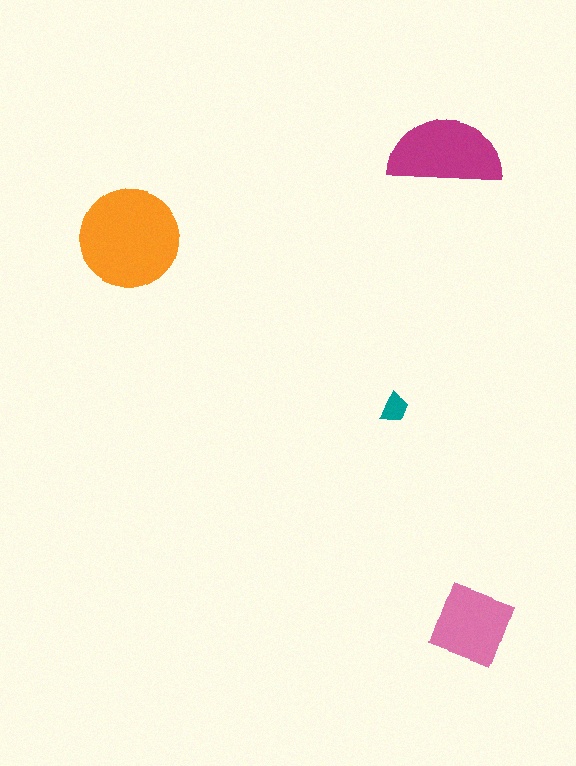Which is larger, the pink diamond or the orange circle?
The orange circle.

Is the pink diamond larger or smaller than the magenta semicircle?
Smaller.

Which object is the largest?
The orange circle.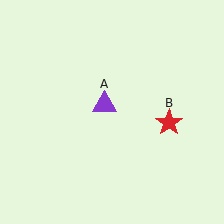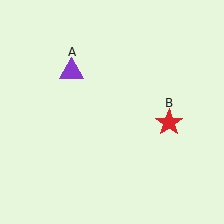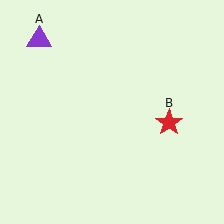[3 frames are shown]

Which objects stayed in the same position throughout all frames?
Red star (object B) remained stationary.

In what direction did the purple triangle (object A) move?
The purple triangle (object A) moved up and to the left.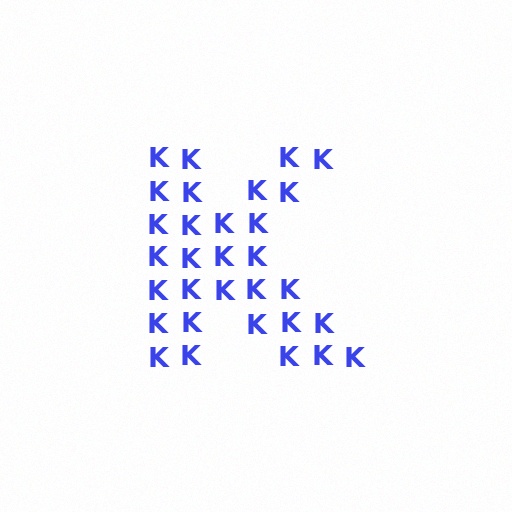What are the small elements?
The small elements are letter K's.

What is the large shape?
The large shape is the letter K.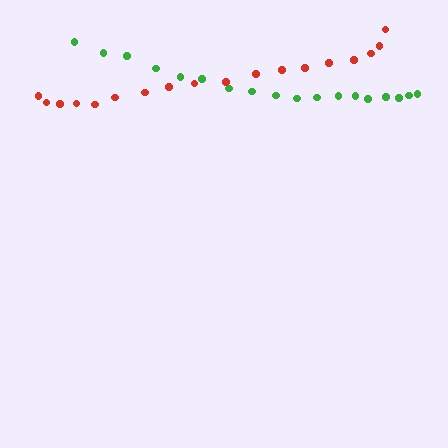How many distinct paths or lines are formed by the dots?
There are 2 distinct paths.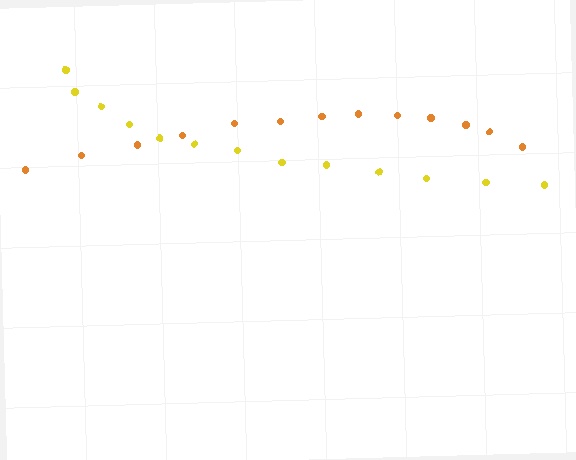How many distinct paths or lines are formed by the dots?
There are 2 distinct paths.